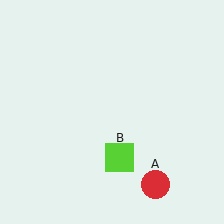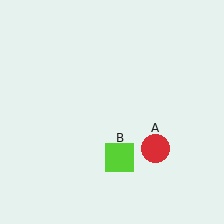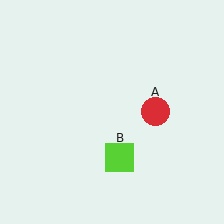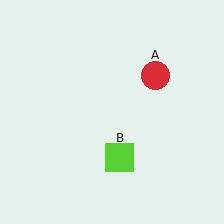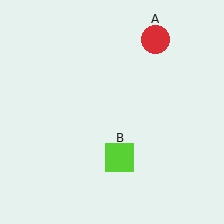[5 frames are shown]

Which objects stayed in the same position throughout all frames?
Lime square (object B) remained stationary.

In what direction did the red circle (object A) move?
The red circle (object A) moved up.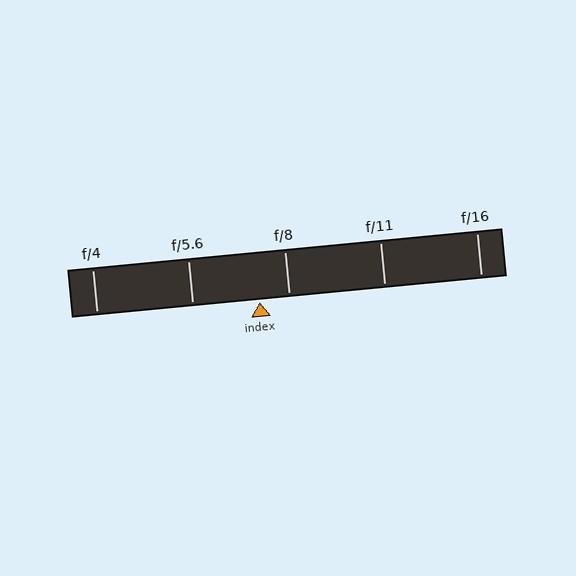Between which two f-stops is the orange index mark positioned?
The index mark is between f/5.6 and f/8.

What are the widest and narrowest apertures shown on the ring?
The widest aperture shown is f/4 and the narrowest is f/16.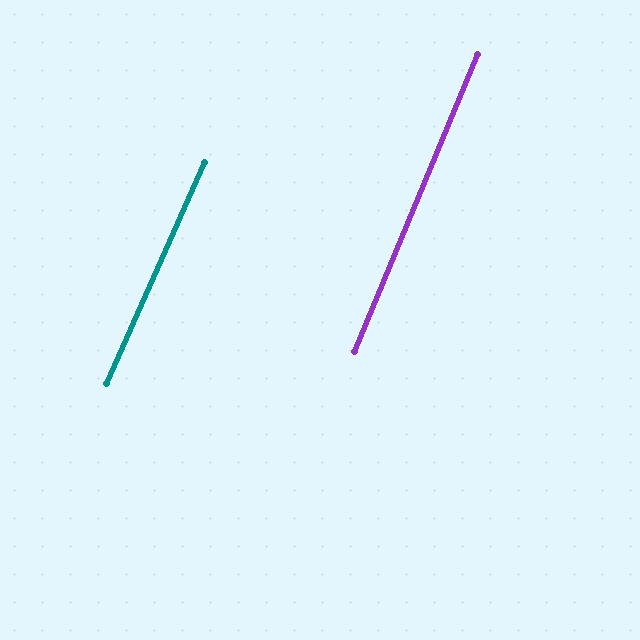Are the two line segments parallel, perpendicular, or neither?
Parallel — their directions differ by only 1.4°.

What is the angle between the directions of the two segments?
Approximately 1 degree.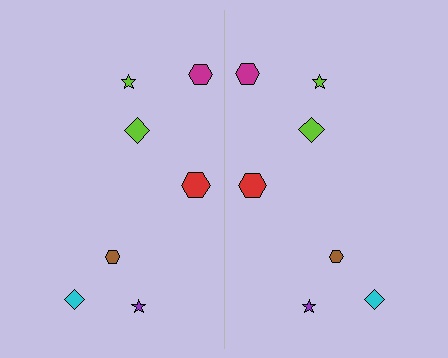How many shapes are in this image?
There are 14 shapes in this image.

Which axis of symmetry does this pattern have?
The pattern has a vertical axis of symmetry running through the center of the image.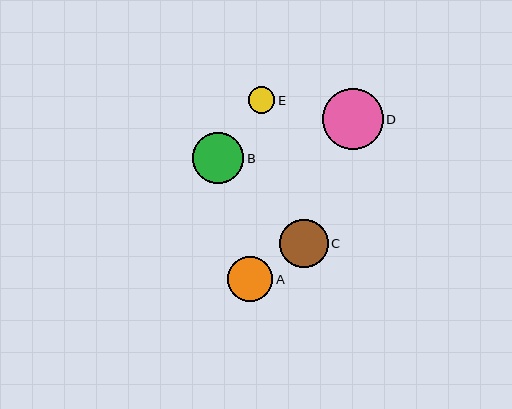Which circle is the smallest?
Circle E is the smallest with a size of approximately 26 pixels.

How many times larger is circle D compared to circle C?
Circle D is approximately 1.3 times the size of circle C.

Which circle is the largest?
Circle D is the largest with a size of approximately 61 pixels.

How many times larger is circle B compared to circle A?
Circle B is approximately 1.1 times the size of circle A.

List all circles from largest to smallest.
From largest to smallest: D, B, C, A, E.